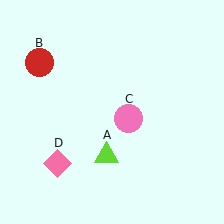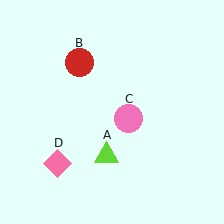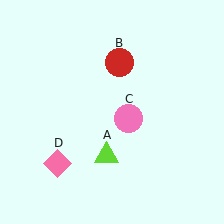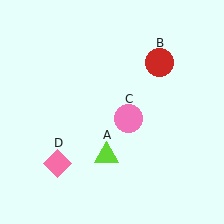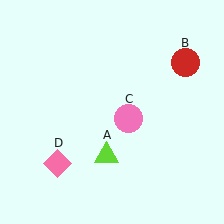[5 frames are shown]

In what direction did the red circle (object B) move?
The red circle (object B) moved right.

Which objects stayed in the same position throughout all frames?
Lime triangle (object A) and pink circle (object C) and pink diamond (object D) remained stationary.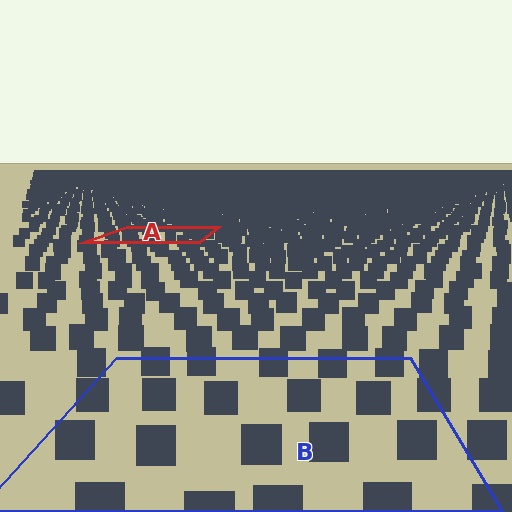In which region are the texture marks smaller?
The texture marks are smaller in region A, because it is farther away.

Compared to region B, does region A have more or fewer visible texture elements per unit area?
Region A has more texture elements per unit area — they are packed more densely because it is farther away.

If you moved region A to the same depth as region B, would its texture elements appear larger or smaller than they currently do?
They would appear larger. At a closer depth, the same texture elements are projected at a bigger on-screen size.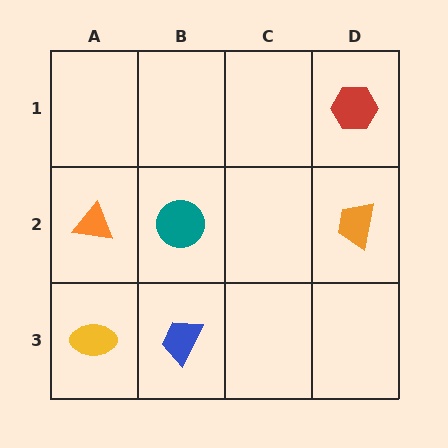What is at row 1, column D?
A red hexagon.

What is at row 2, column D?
An orange trapezoid.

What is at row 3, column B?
A blue trapezoid.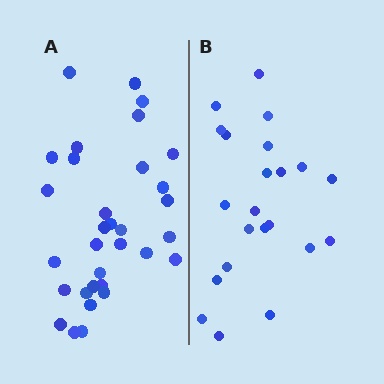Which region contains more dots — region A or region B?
Region A (the left region) has more dots.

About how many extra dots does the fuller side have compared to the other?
Region A has roughly 10 or so more dots than region B.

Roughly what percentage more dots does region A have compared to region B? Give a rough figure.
About 45% more.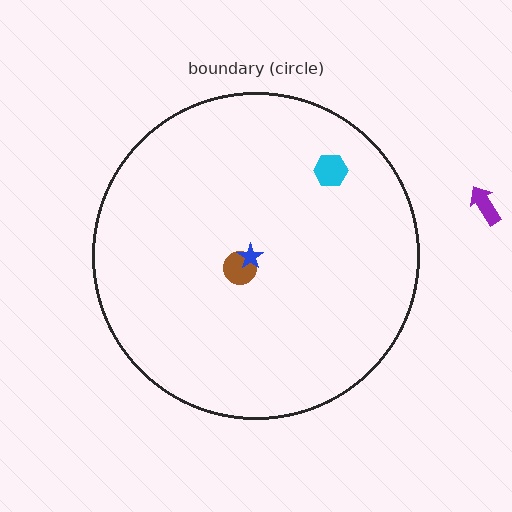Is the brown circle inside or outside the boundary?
Inside.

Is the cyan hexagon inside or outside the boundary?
Inside.